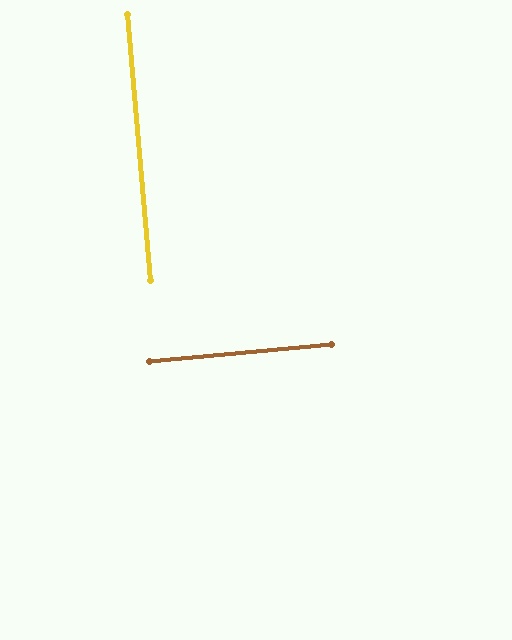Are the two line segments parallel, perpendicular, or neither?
Perpendicular — they meet at approximately 90°.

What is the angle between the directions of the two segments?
Approximately 90 degrees.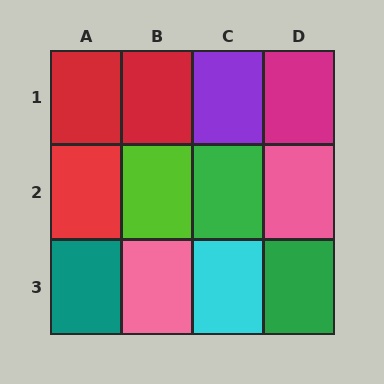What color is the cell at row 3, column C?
Cyan.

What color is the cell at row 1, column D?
Magenta.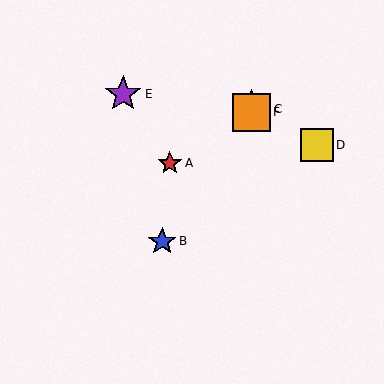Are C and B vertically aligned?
No, C is at x≈251 and B is at x≈162.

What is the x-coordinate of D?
Object D is at x≈317.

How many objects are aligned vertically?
2 objects (C, F) are aligned vertically.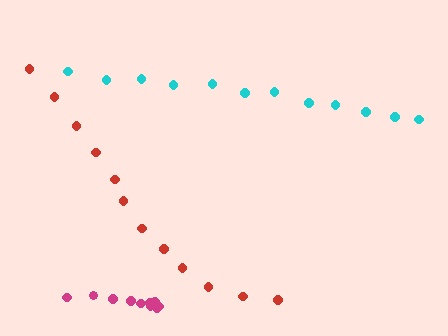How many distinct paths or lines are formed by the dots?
There are 3 distinct paths.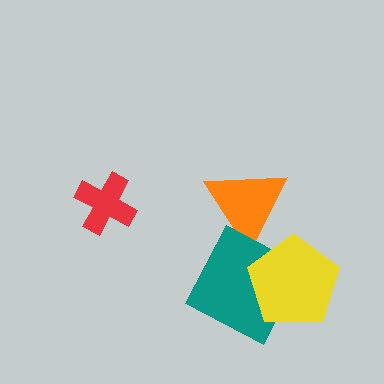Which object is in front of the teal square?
The yellow pentagon is in front of the teal square.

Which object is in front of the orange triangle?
The teal square is in front of the orange triangle.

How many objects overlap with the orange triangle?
1 object overlaps with the orange triangle.